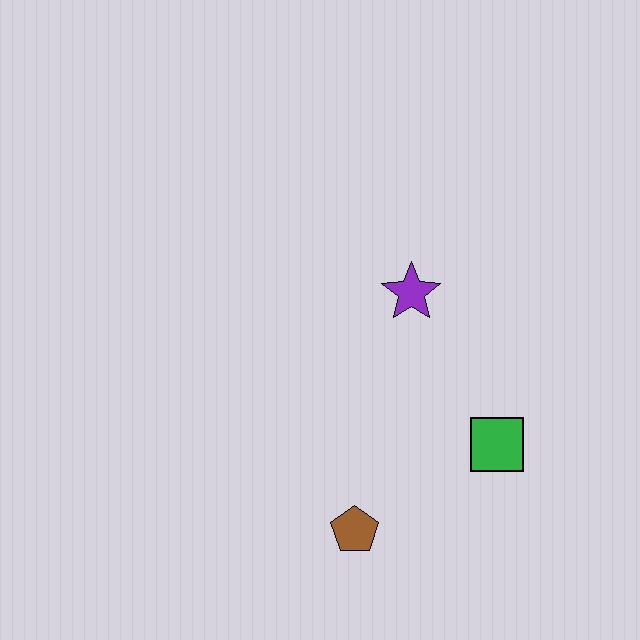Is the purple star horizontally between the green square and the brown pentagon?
Yes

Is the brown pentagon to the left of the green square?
Yes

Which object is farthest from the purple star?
The brown pentagon is farthest from the purple star.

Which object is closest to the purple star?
The green square is closest to the purple star.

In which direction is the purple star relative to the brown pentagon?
The purple star is above the brown pentagon.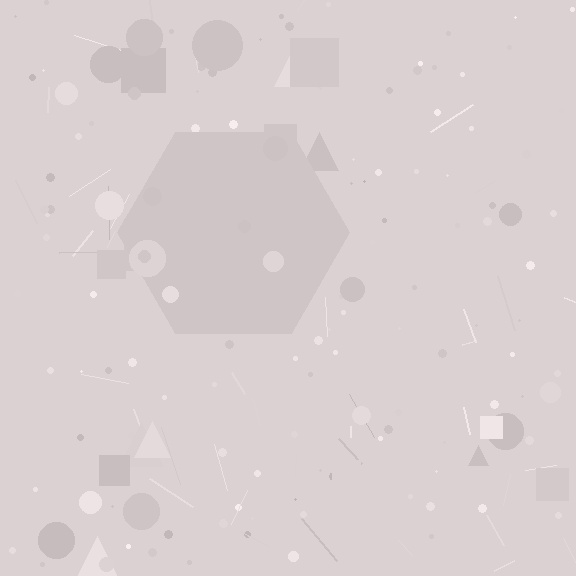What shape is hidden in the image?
A hexagon is hidden in the image.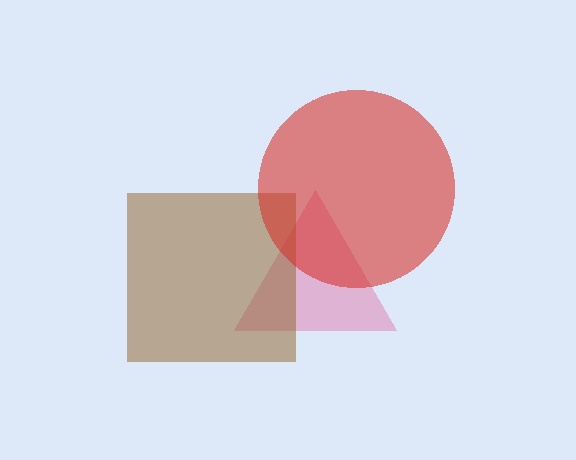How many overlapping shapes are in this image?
There are 3 overlapping shapes in the image.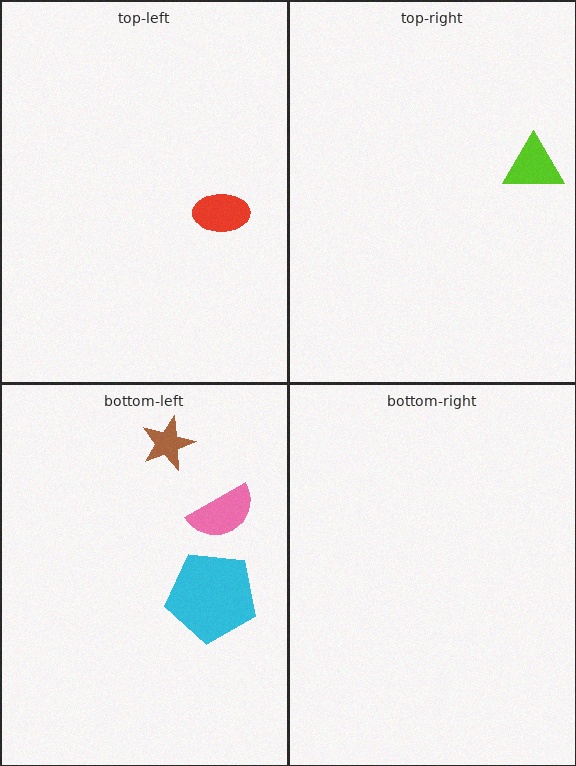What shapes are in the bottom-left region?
The pink semicircle, the cyan pentagon, the brown star.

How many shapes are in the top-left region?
1.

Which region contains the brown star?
The bottom-left region.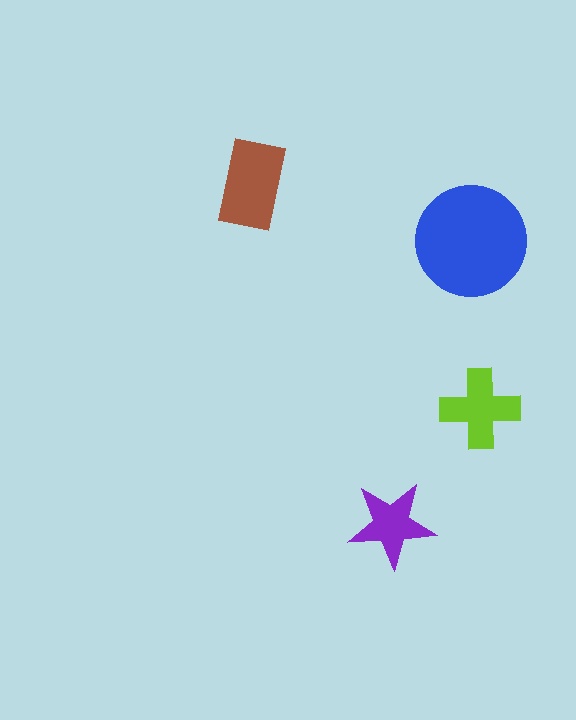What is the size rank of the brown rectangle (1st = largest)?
2nd.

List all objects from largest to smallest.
The blue circle, the brown rectangle, the lime cross, the purple star.